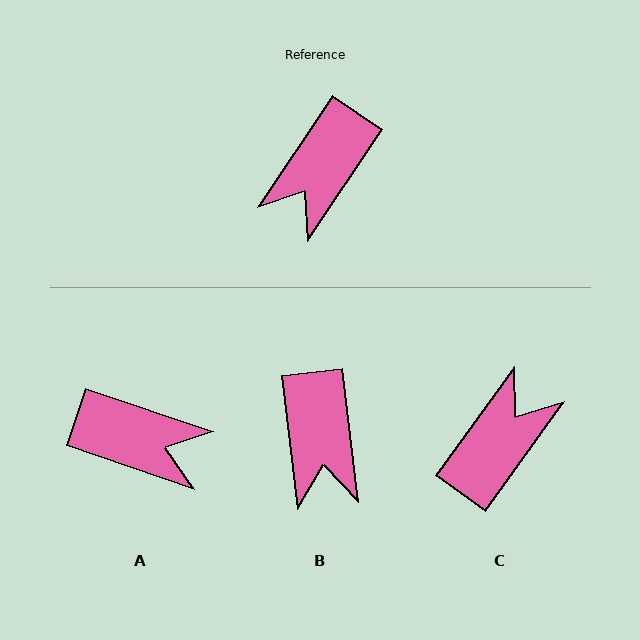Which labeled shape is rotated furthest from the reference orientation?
C, about 178 degrees away.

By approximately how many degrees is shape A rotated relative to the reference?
Approximately 105 degrees counter-clockwise.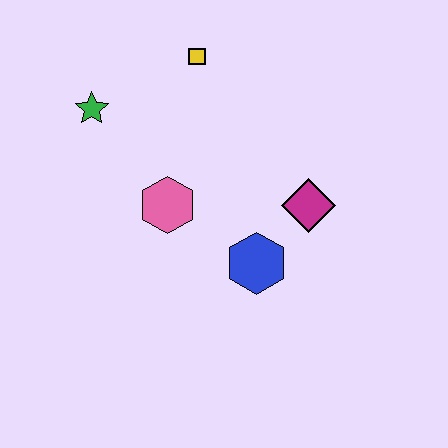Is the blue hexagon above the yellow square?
No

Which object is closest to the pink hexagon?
The blue hexagon is closest to the pink hexagon.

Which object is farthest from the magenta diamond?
The green star is farthest from the magenta diamond.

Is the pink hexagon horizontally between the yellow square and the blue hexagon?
No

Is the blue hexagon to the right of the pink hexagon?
Yes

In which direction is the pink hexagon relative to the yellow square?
The pink hexagon is below the yellow square.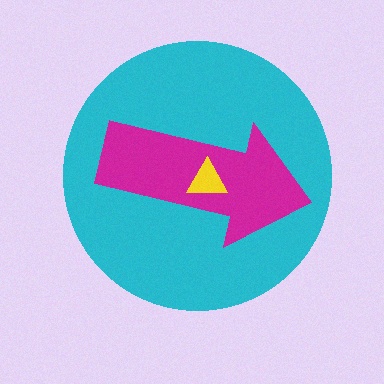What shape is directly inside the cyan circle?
The magenta arrow.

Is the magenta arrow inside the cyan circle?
Yes.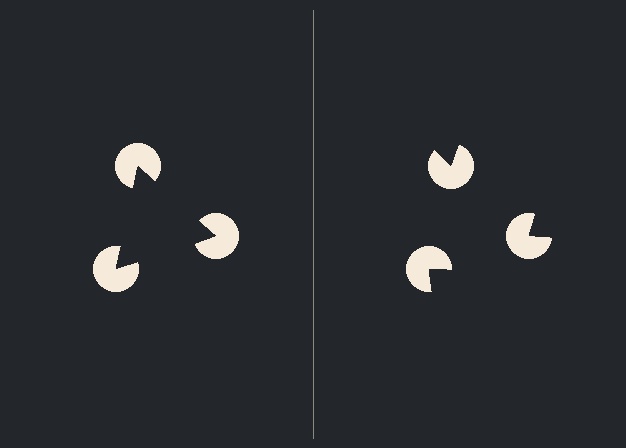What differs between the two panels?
The pac-man discs are positioned identically on both sides; only the wedge orientations differ. On the left they align to a triangle; on the right they are misaligned.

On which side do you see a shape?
An illusory triangle appears on the left side. On the right side the wedge cuts are rotated, so no coherent shape forms.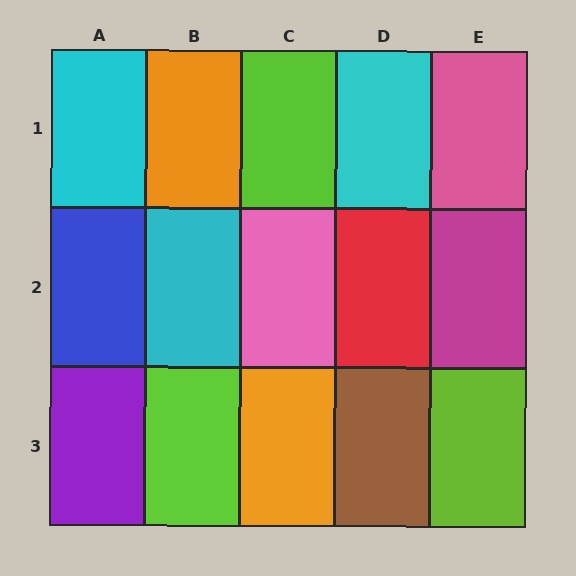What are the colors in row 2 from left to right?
Blue, cyan, pink, red, magenta.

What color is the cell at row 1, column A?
Cyan.